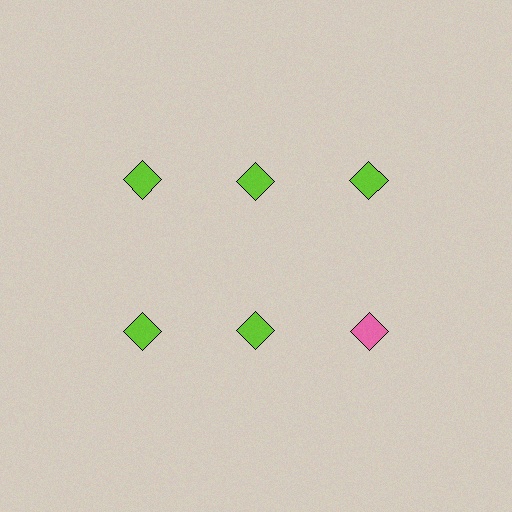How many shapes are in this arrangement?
There are 6 shapes arranged in a grid pattern.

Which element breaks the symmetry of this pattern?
The pink diamond in the second row, center column breaks the symmetry. All other shapes are lime diamonds.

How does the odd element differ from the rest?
It has a different color: pink instead of lime.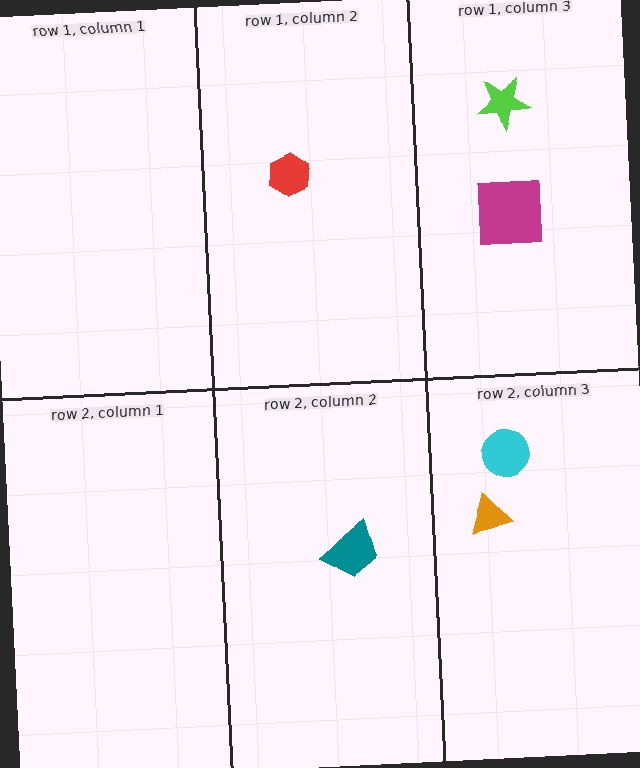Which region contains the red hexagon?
The row 1, column 2 region.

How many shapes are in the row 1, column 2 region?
1.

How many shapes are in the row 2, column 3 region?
2.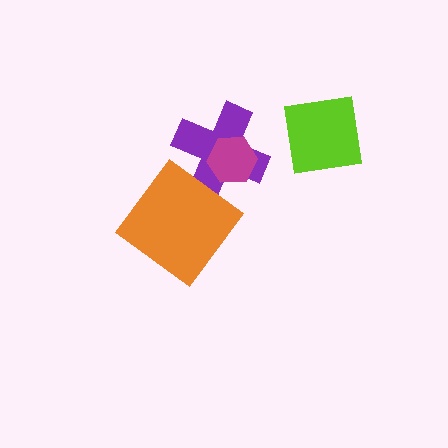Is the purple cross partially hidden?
Yes, it is partially covered by another shape.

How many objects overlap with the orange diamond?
1 object overlaps with the orange diamond.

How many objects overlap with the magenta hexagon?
1 object overlaps with the magenta hexagon.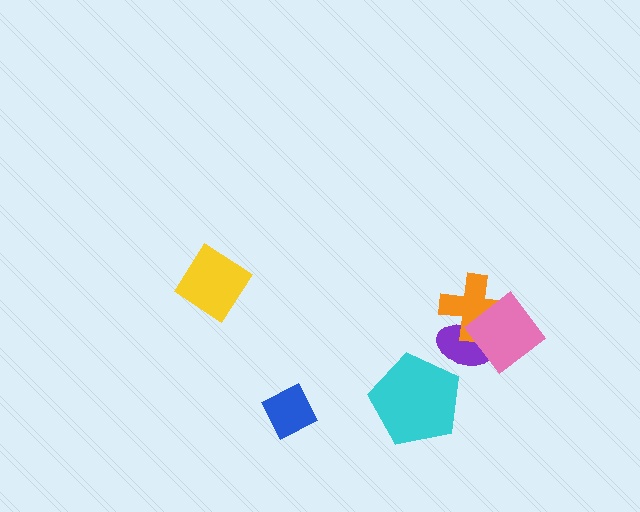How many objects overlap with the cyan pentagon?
0 objects overlap with the cyan pentagon.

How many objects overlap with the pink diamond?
2 objects overlap with the pink diamond.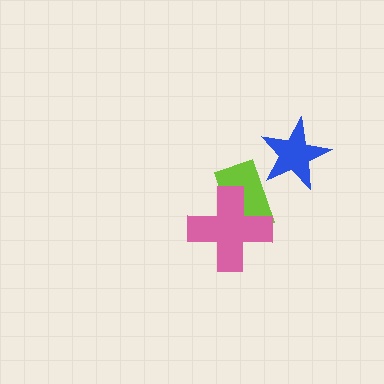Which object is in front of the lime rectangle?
The pink cross is in front of the lime rectangle.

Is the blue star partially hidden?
No, no other shape covers it.